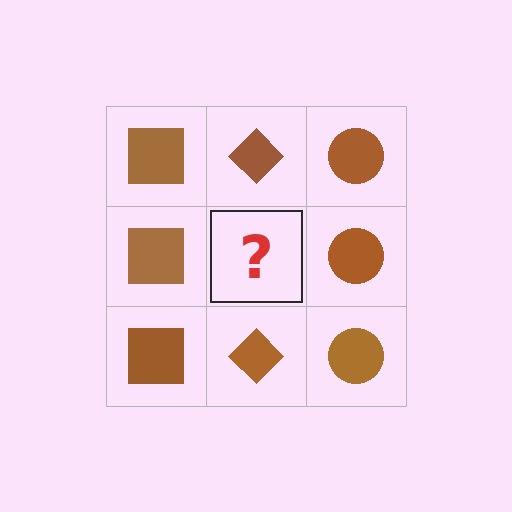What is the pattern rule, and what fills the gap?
The rule is that each column has a consistent shape. The gap should be filled with a brown diamond.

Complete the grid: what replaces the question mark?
The question mark should be replaced with a brown diamond.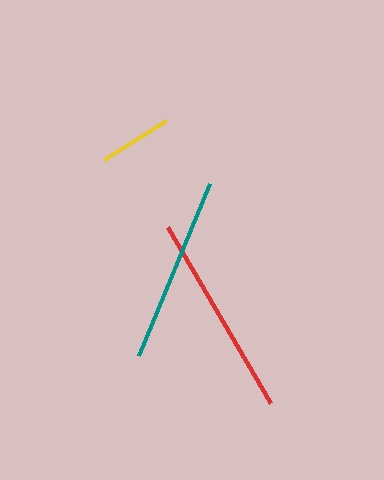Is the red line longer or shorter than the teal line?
The red line is longer than the teal line.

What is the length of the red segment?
The red segment is approximately 204 pixels long.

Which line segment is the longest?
The red line is the longest at approximately 204 pixels.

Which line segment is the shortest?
The yellow line is the shortest at approximately 73 pixels.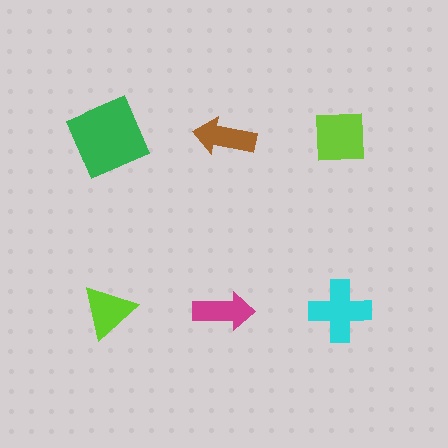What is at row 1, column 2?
A brown arrow.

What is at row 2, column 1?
A lime triangle.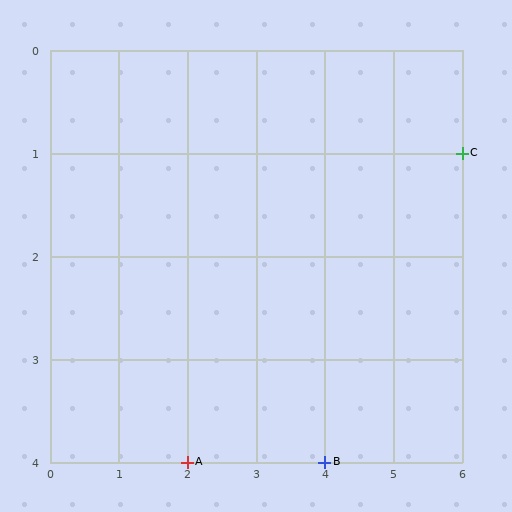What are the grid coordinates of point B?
Point B is at grid coordinates (4, 4).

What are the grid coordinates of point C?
Point C is at grid coordinates (6, 1).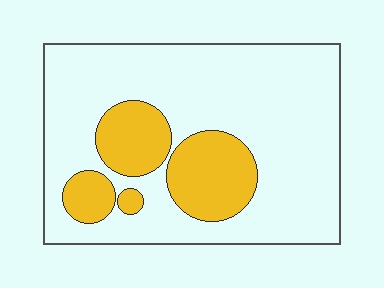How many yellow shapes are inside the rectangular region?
4.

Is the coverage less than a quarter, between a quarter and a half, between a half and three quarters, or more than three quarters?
Less than a quarter.